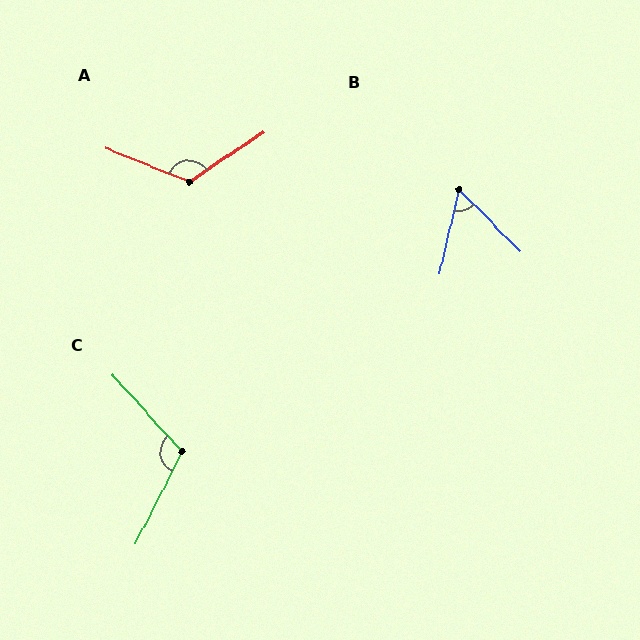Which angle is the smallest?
B, at approximately 57 degrees.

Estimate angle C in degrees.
Approximately 111 degrees.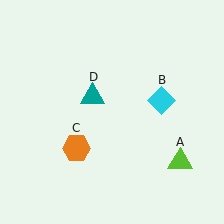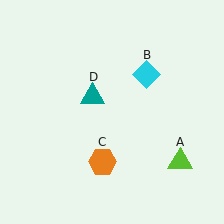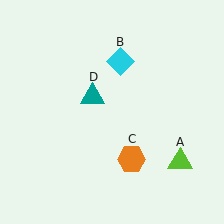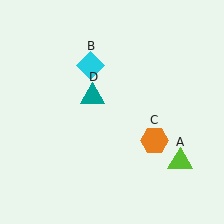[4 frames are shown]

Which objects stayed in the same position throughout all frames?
Lime triangle (object A) and teal triangle (object D) remained stationary.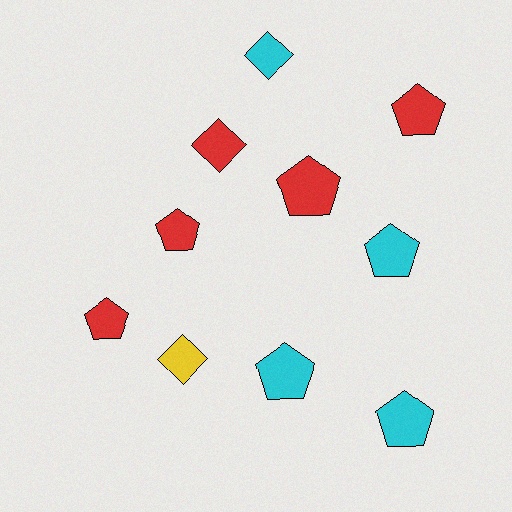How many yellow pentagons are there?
There are no yellow pentagons.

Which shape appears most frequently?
Pentagon, with 7 objects.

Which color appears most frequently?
Red, with 5 objects.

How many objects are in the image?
There are 10 objects.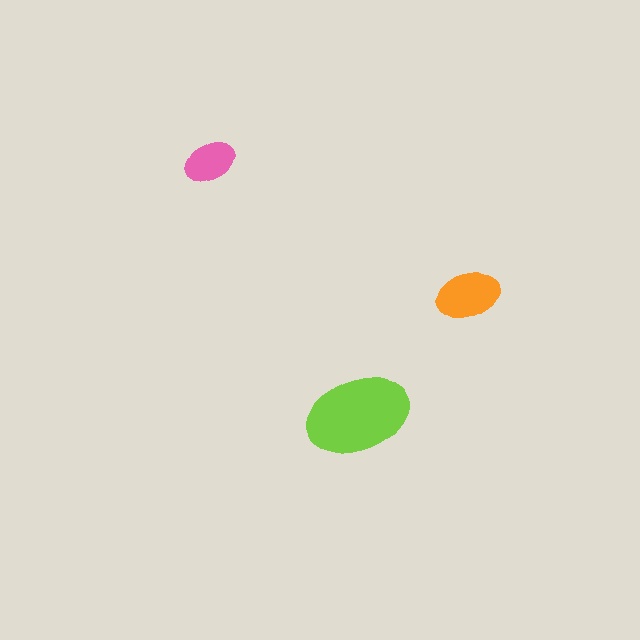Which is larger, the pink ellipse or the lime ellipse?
The lime one.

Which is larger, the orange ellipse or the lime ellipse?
The lime one.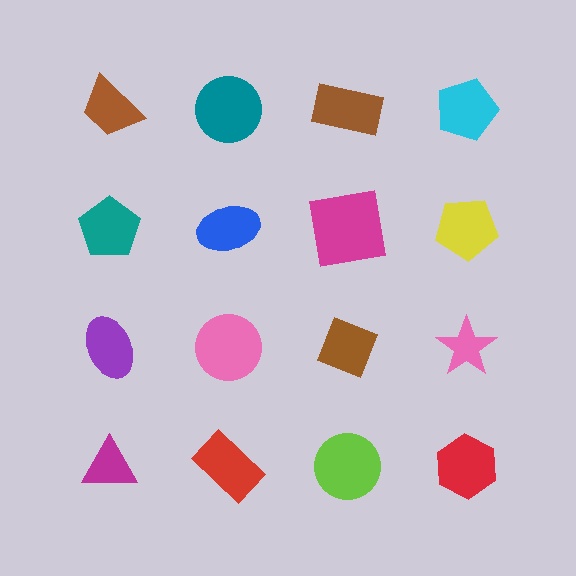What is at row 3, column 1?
A purple ellipse.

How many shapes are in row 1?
4 shapes.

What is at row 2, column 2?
A blue ellipse.